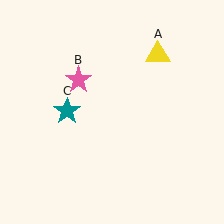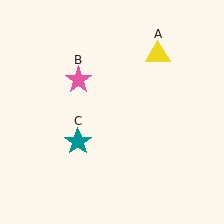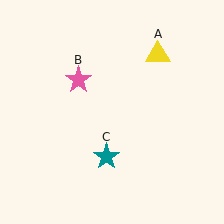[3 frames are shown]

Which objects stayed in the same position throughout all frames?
Yellow triangle (object A) and pink star (object B) remained stationary.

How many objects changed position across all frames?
1 object changed position: teal star (object C).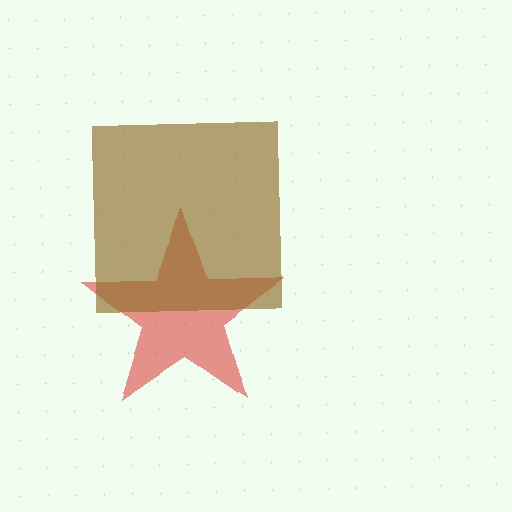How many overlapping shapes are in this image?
There are 2 overlapping shapes in the image.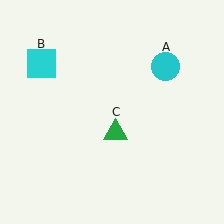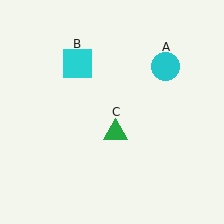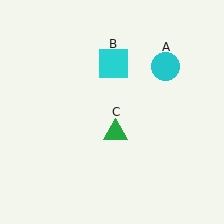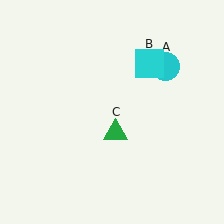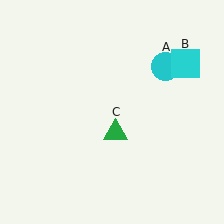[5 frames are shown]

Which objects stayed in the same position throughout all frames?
Cyan circle (object A) and green triangle (object C) remained stationary.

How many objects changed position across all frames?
1 object changed position: cyan square (object B).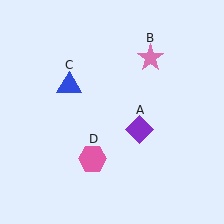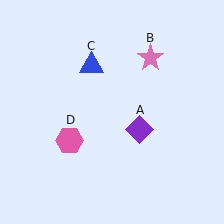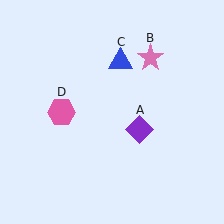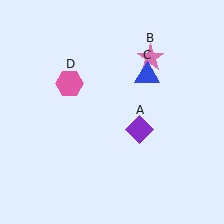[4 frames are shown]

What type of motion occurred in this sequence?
The blue triangle (object C), pink hexagon (object D) rotated clockwise around the center of the scene.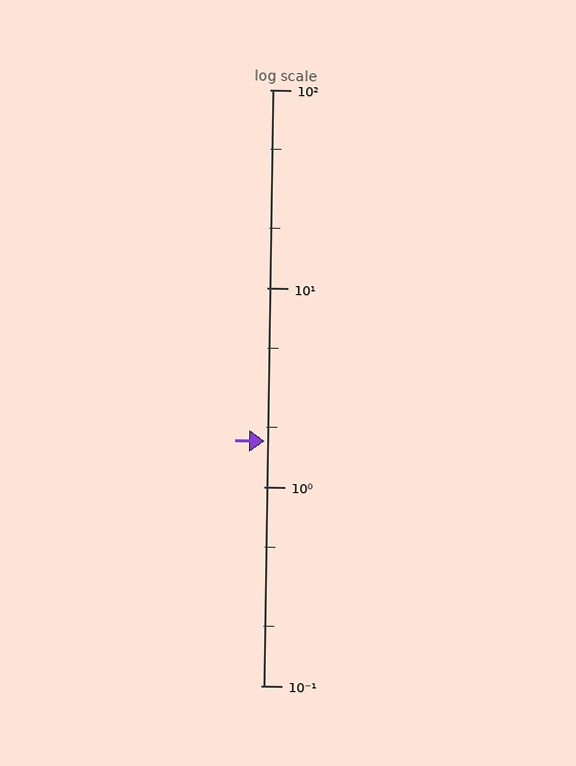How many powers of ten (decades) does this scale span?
The scale spans 3 decades, from 0.1 to 100.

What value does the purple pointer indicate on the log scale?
The pointer indicates approximately 1.7.